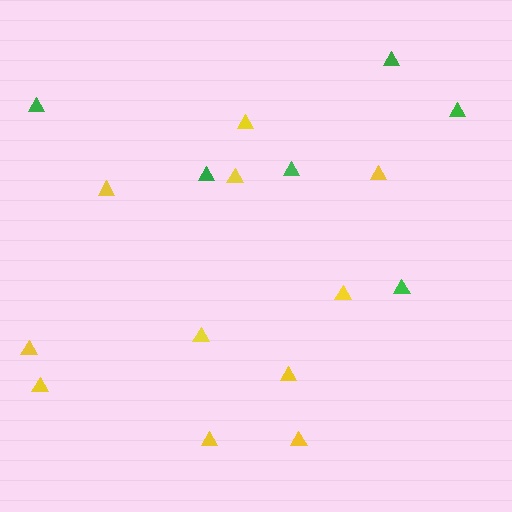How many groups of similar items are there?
There are 2 groups: one group of green triangles (6) and one group of yellow triangles (11).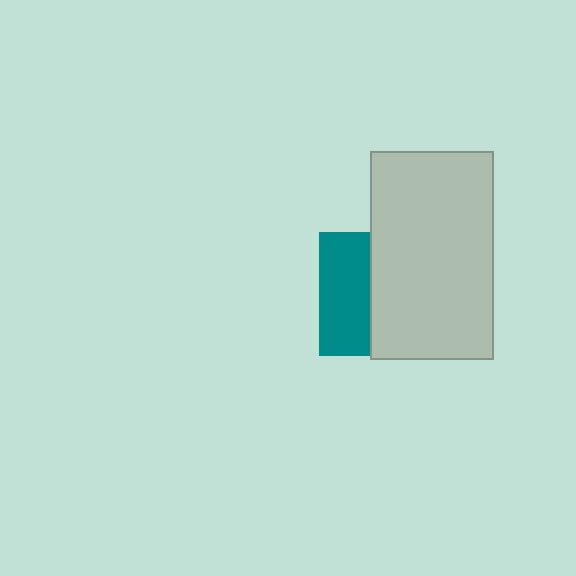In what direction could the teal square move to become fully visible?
The teal square could move left. That would shift it out from behind the light gray rectangle entirely.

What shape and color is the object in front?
The object in front is a light gray rectangle.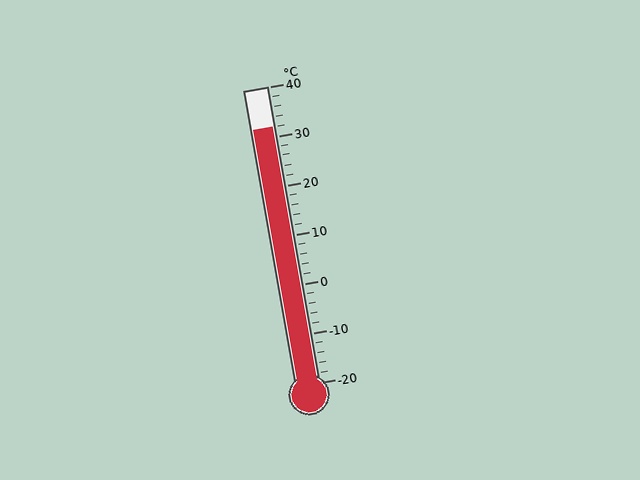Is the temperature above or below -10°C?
The temperature is above -10°C.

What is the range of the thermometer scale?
The thermometer scale ranges from -20°C to 40°C.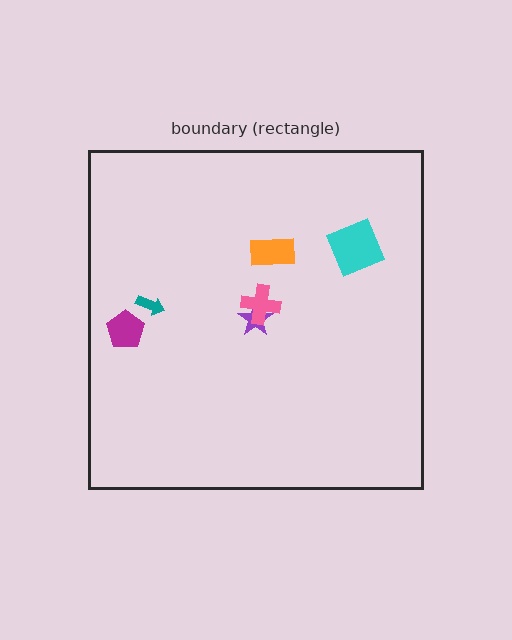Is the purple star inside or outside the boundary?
Inside.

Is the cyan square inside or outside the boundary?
Inside.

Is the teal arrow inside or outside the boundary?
Inside.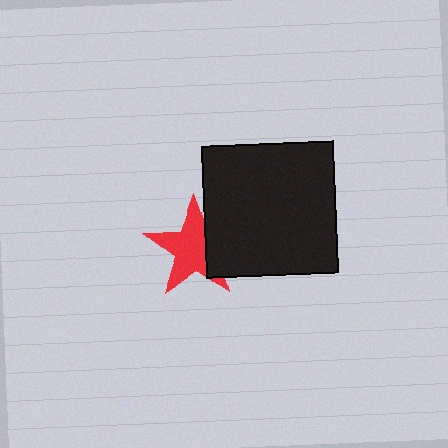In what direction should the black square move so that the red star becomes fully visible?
The black square should move right. That is the shortest direction to clear the overlap and leave the red star fully visible.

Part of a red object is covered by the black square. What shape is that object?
It is a star.